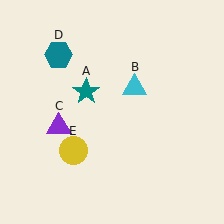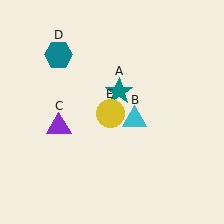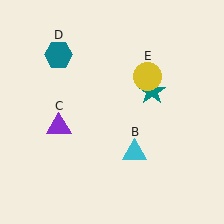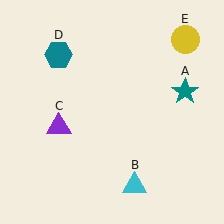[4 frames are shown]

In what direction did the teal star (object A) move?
The teal star (object A) moved right.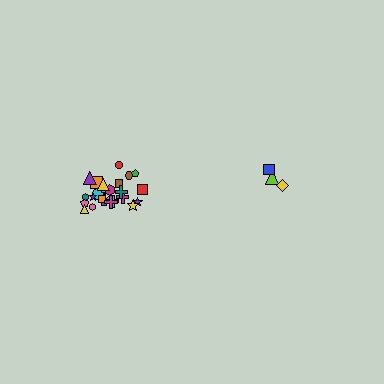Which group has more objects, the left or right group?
The left group.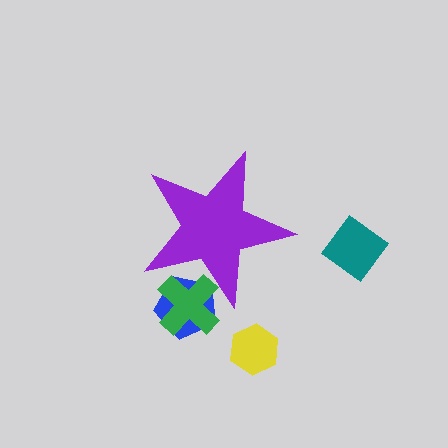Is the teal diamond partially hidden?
No, the teal diamond is fully visible.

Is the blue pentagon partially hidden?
Yes, the blue pentagon is partially hidden behind the purple star.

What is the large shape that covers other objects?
A purple star.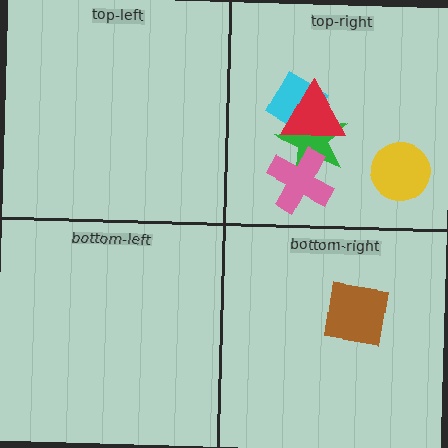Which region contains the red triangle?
The top-right region.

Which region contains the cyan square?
The top-right region.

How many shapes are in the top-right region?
5.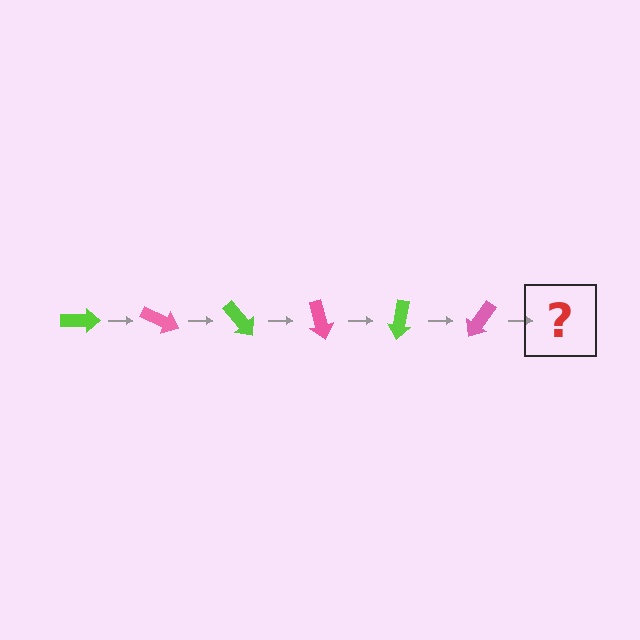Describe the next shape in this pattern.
It should be a lime arrow, rotated 150 degrees from the start.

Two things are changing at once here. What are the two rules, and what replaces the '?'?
The two rules are that it rotates 25 degrees each step and the color cycles through lime and pink. The '?' should be a lime arrow, rotated 150 degrees from the start.